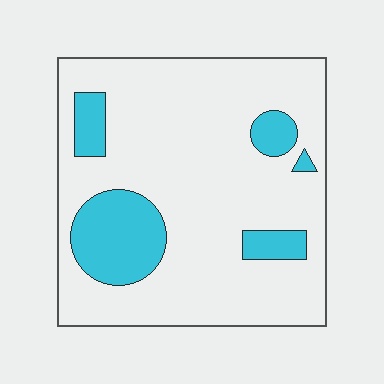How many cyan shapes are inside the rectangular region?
5.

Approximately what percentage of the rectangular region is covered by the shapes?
Approximately 20%.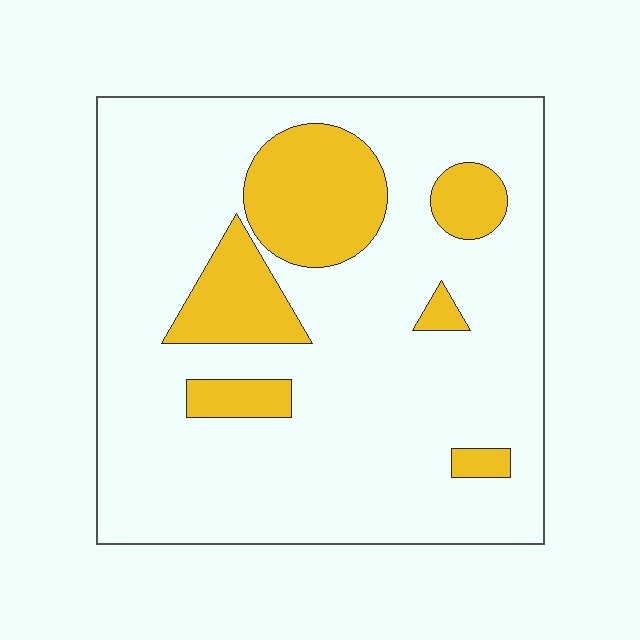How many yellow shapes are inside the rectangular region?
6.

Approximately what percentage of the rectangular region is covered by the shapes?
Approximately 20%.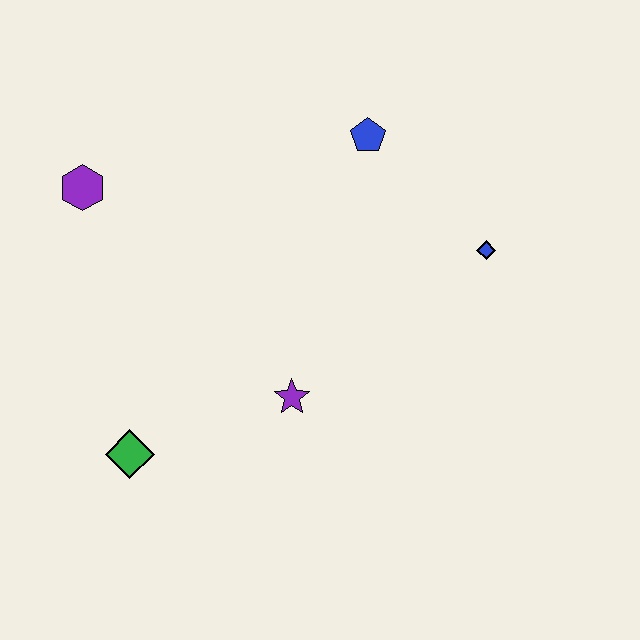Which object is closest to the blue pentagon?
The blue diamond is closest to the blue pentagon.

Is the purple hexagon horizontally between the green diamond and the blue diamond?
No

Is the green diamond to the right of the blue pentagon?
No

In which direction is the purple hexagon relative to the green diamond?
The purple hexagon is above the green diamond.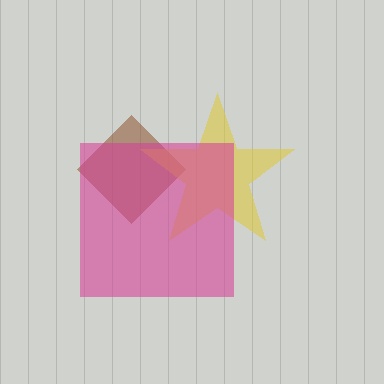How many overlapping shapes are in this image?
There are 3 overlapping shapes in the image.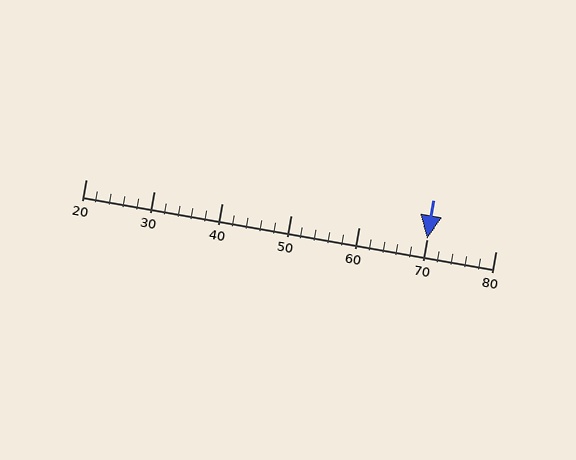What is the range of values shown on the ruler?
The ruler shows values from 20 to 80.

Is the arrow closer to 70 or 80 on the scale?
The arrow is closer to 70.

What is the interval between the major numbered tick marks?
The major tick marks are spaced 10 units apart.